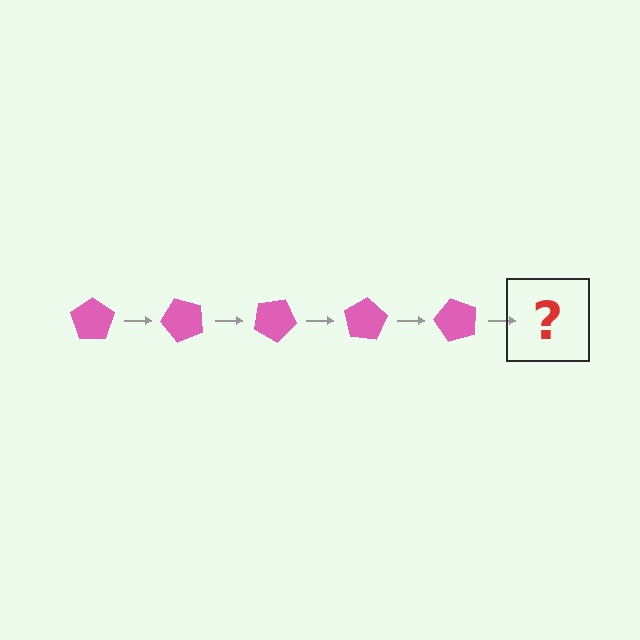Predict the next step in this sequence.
The next step is a pink pentagon rotated 250 degrees.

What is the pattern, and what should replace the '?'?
The pattern is that the pentagon rotates 50 degrees each step. The '?' should be a pink pentagon rotated 250 degrees.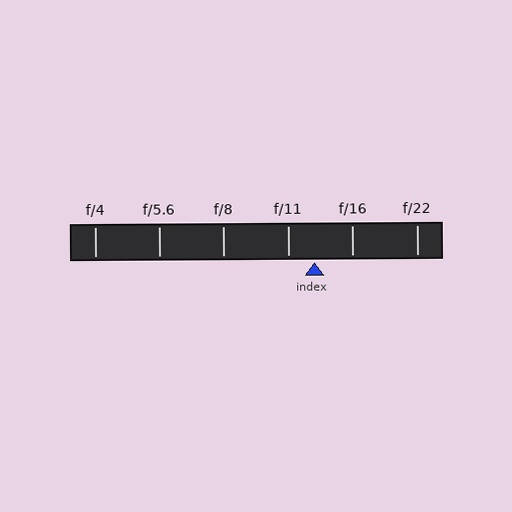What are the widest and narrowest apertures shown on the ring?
The widest aperture shown is f/4 and the narrowest is f/22.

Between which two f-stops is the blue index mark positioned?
The index mark is between f/11 and f/16.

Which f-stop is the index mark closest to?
The index mark is closest to f/11.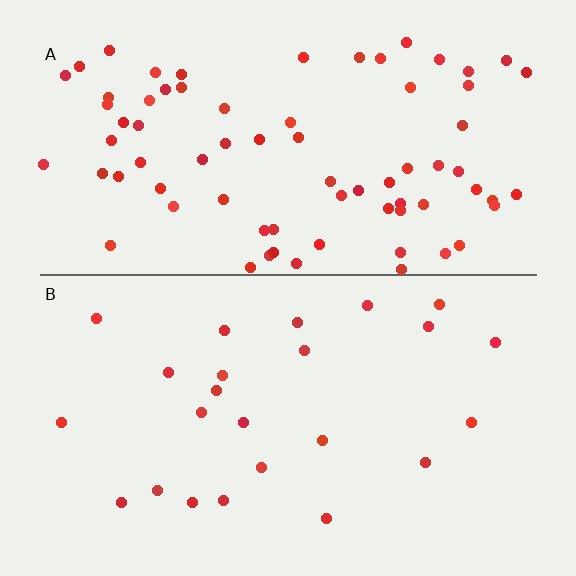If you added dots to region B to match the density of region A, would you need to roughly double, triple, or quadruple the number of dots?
Approximately triple.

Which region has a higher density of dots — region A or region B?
A (the top).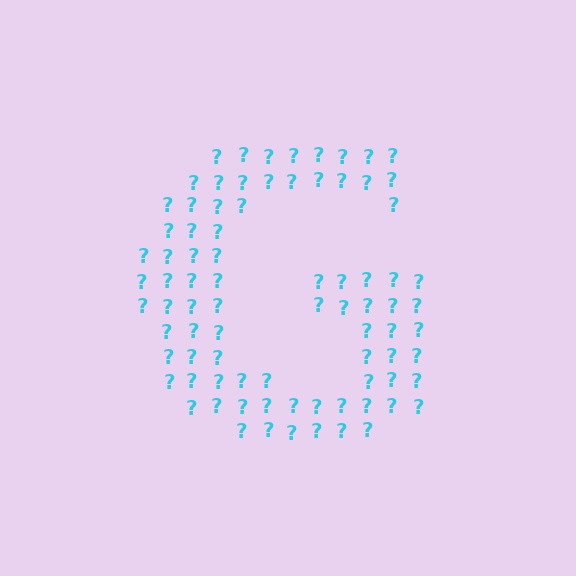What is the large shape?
The large shape is the letter G.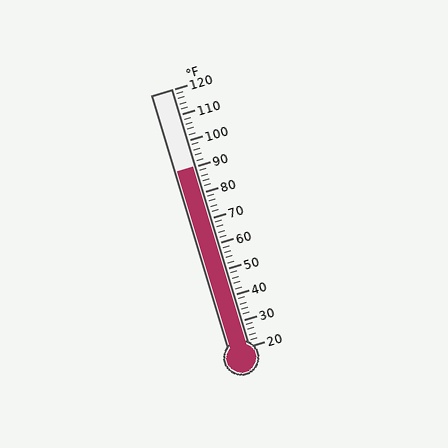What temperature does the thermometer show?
The thermometer shows approximately 90°F.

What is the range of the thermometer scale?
The thermometer scale ranges from 20°F to 120°F.